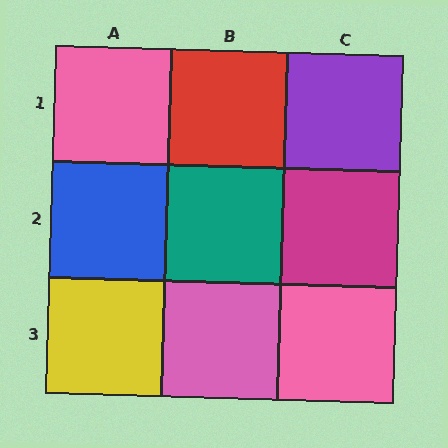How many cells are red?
1 cell is red.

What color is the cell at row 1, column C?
Purple.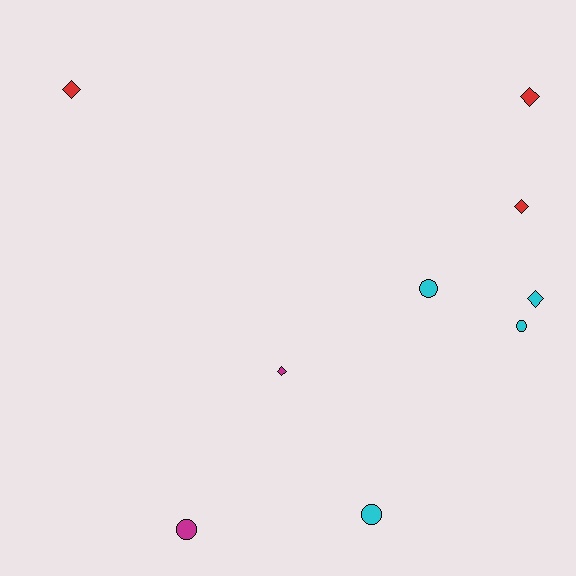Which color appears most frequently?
Cyan, with 4 objects.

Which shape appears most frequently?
Diamond, with 5 objects.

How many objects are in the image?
There are 9 objects.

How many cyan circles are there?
There are 3 cyan circles.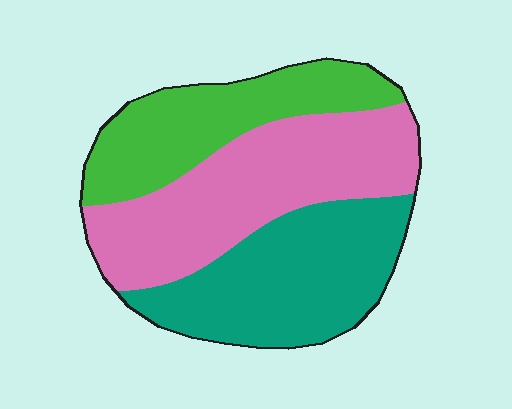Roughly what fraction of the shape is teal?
Teal covers about 35% of the shape.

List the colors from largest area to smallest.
From largest to smallest: pink, teal, green.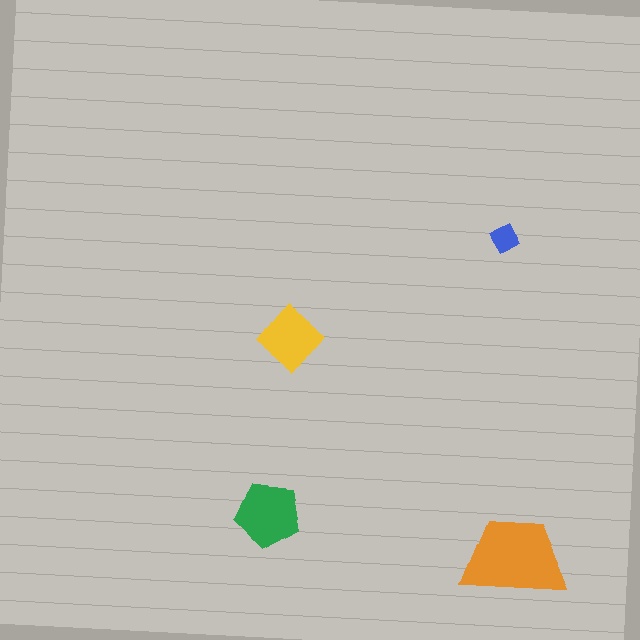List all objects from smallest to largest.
The blue diamond, the yellow diamond, the green pentagon, the orange trapezoid.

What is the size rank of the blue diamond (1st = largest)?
4th.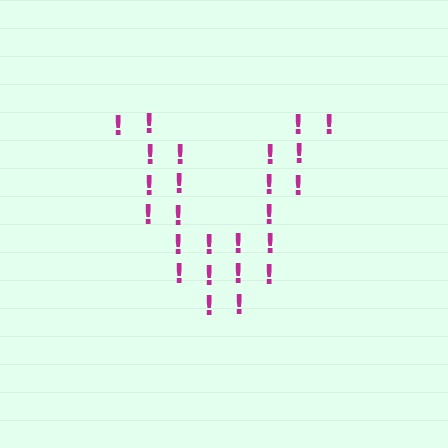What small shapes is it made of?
It is made of small exclamation marks.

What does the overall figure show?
The overall figure shows the letter V.